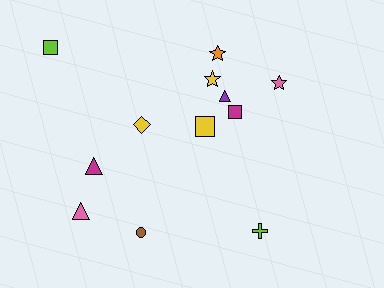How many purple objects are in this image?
There is 1 purple object.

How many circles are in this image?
There is 1 circle.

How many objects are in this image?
There are 12 objects.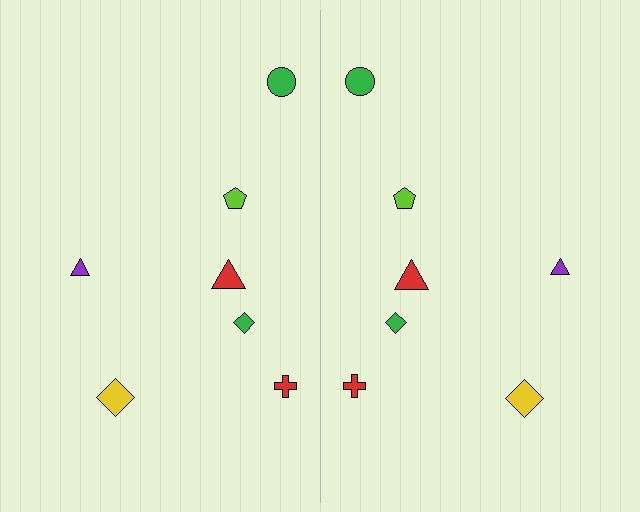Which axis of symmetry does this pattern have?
The pattern has a vertical axis of symmetry running through the center of the image.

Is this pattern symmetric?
Yes, this pattern has bilateral (reflection) symmetry.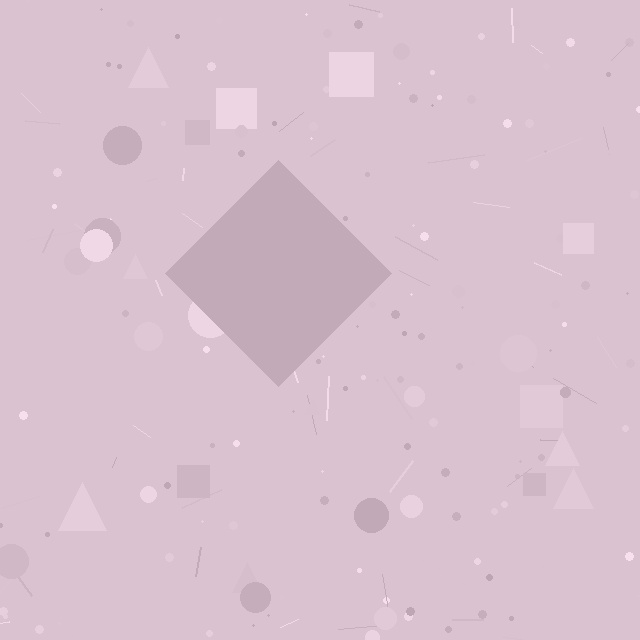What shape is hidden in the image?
A diamond is hidden in the image.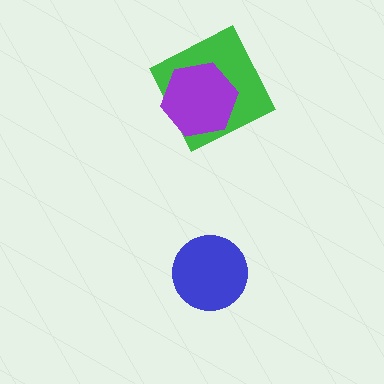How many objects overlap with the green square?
1 object overlaps with the green square.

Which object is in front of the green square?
The purple hexagon is in front of the green square.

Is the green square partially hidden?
Yes, it is partially covered by another shape.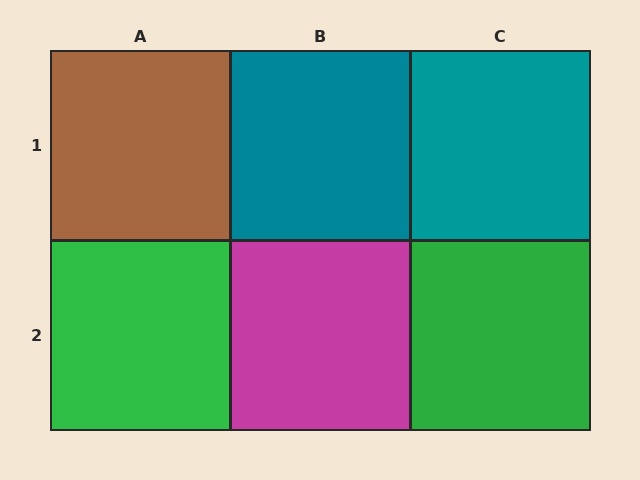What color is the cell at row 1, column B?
Teal.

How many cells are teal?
2 cells are teal.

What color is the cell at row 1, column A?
Brown.